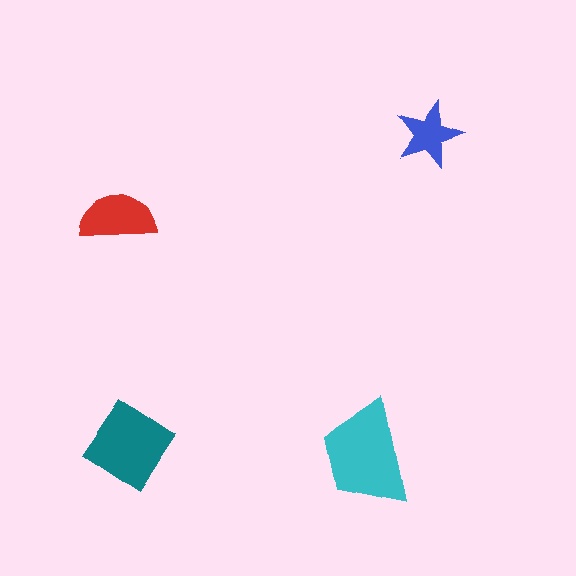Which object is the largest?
The cyan trapezoid.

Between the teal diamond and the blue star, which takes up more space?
The teal diamond.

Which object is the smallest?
The blue star.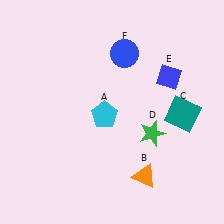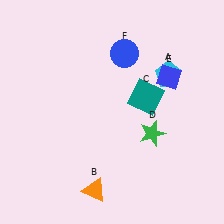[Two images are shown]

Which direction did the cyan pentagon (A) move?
The cyan pentagon (A) moved right.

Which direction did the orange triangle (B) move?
The orange triangle (B) moved left.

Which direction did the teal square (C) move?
The teal square (C) moved left.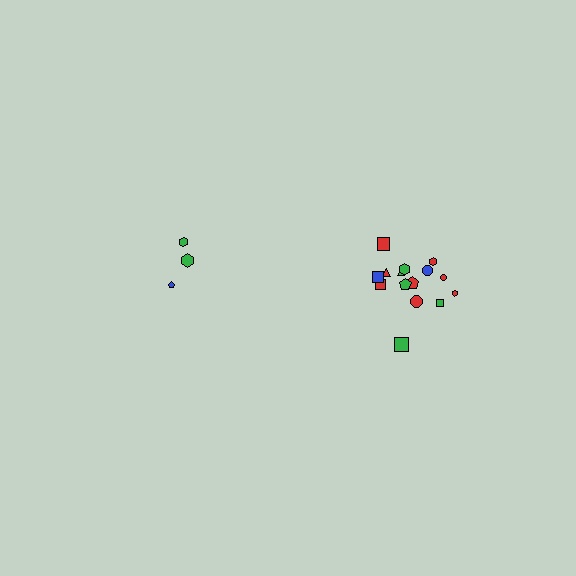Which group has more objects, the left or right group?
The right group.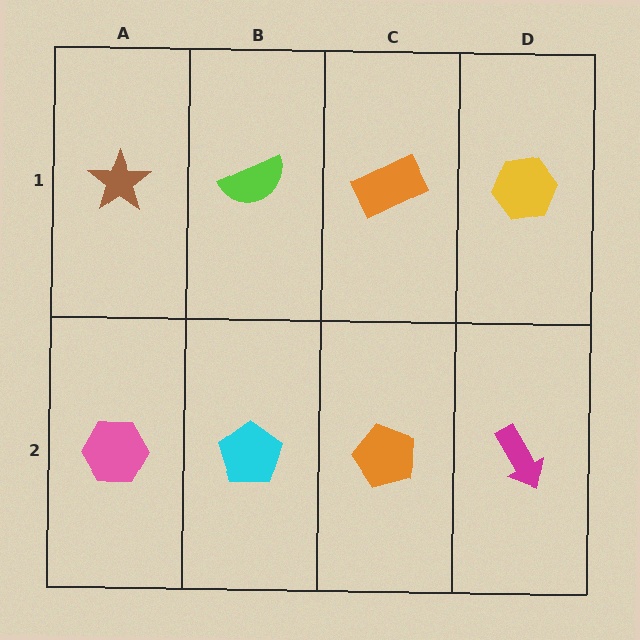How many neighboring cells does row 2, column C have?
3.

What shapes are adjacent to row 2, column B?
A lime semicircle (row 1, column B), a pink hexagon (row 2, column A), an orange pentagon (row 2, column C).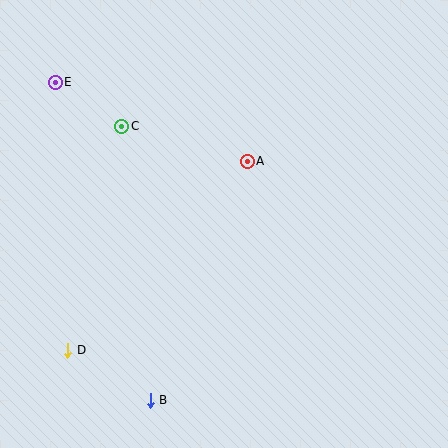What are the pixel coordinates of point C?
Point C is at (122, 126).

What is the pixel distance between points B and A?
The distance between B and A is 258 pixels.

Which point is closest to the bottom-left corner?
Point D is closest to the bottom-left corner.